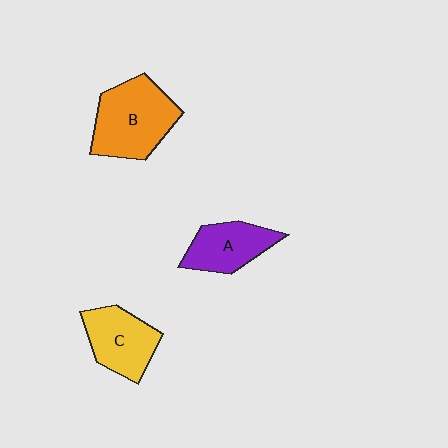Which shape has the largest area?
Shape B (orange).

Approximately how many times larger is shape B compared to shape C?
Approximately 1.3 times.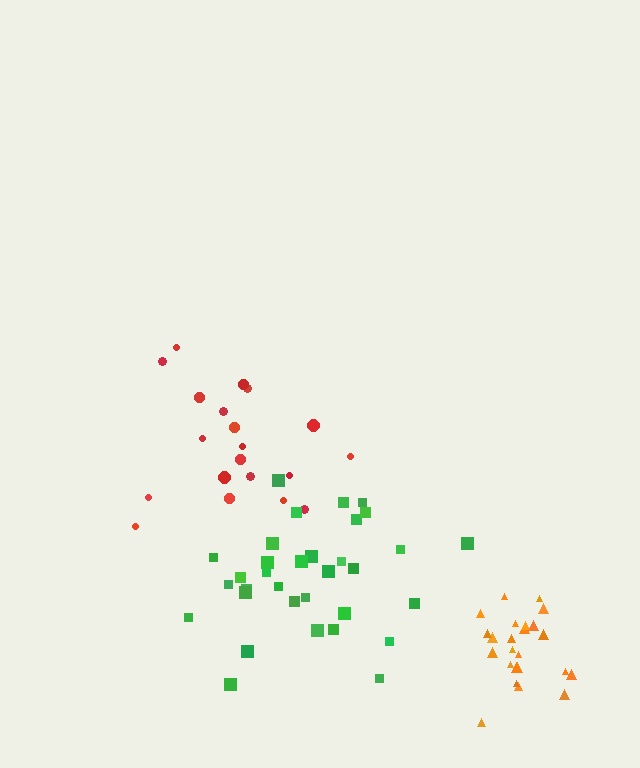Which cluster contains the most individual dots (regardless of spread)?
Green (33).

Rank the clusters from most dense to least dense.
orange, green, red.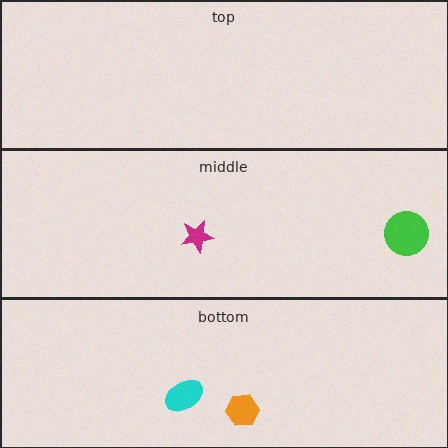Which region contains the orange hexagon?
The bottom region.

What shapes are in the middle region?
The magenta star, the green circle.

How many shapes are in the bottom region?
2.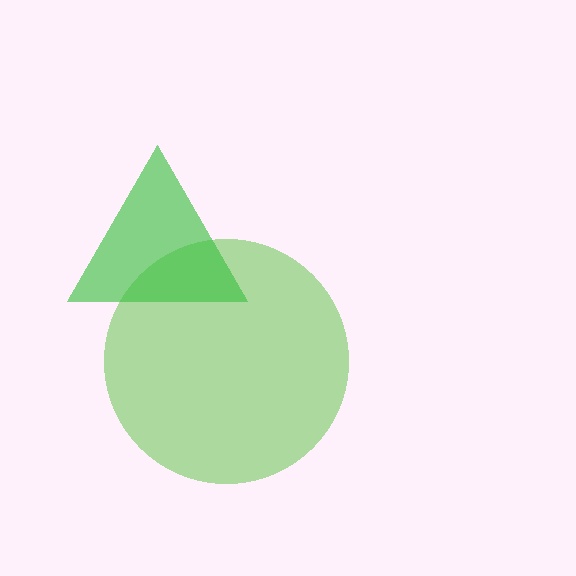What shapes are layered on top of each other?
The layered shapes are: a lime circle, a green triangle.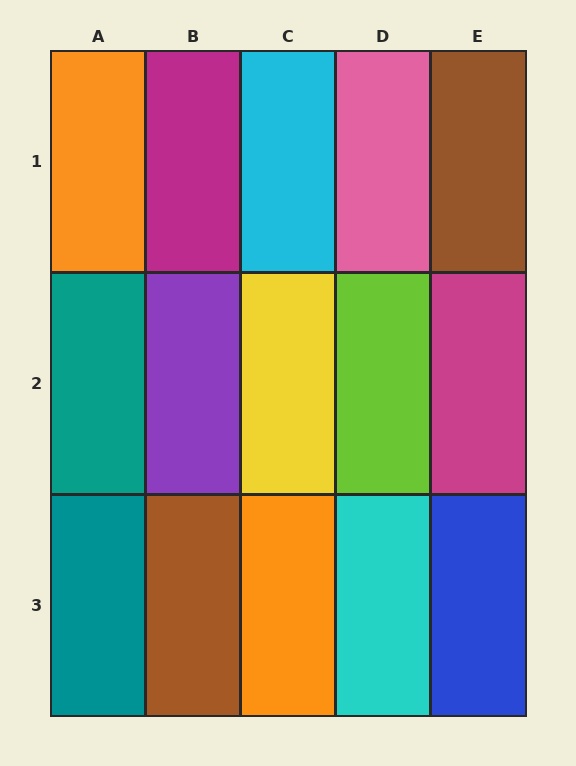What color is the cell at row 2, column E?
Magenta.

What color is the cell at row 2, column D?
Lime.